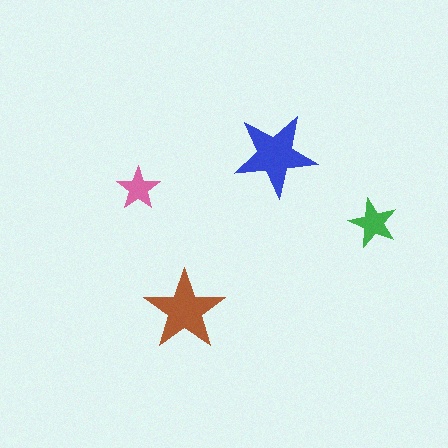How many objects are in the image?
There are 4 objects in the image.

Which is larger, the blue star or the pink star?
The blue one.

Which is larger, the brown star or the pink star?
The brown one.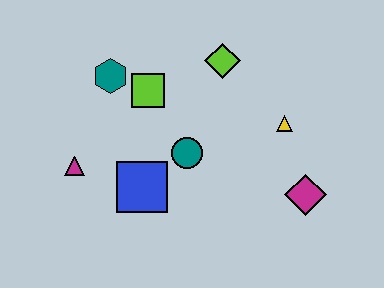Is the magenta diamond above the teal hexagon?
No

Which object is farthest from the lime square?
The magenta diamond is farthest from the lime square.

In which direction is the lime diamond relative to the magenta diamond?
The lime diamond is above the magenta diamond.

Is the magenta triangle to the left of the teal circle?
Yes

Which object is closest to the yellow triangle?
The magenta diamond is closest to the yellow triangle.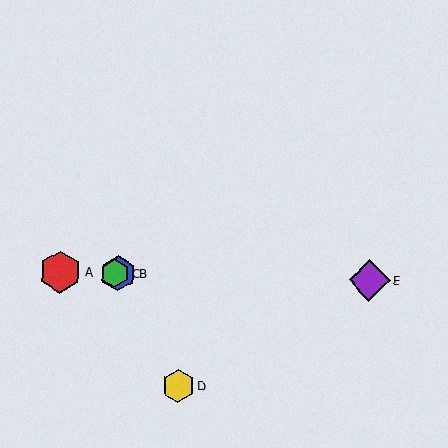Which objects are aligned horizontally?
Objects A, B, C, E are aligned horizontally.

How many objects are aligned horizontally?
4 objects (A, B, C, E) are aligned horizontally.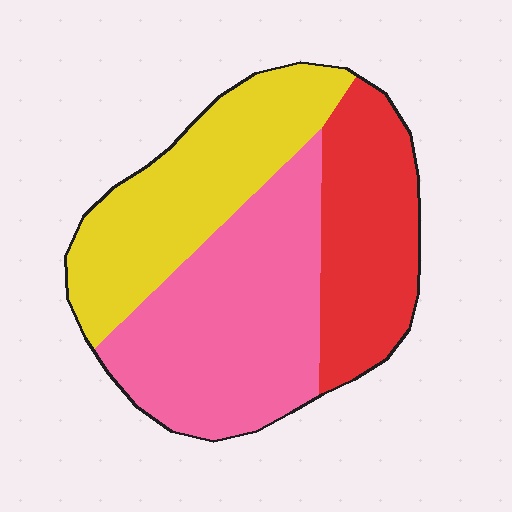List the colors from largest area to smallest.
From largest to smallest: pink, yellow, red.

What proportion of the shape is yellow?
Yellow takes up about one third (1/3) of the shape.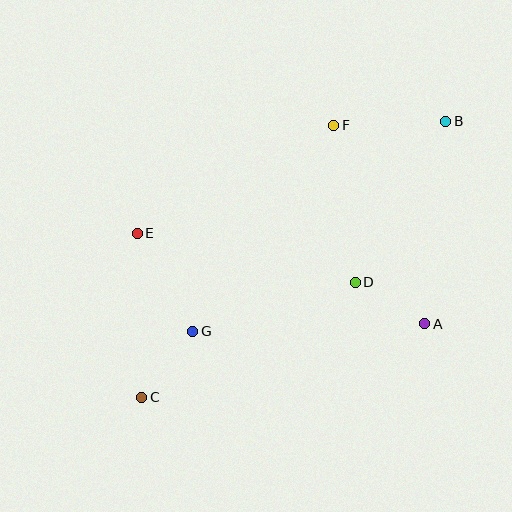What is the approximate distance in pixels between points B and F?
The distance between B and F is approximately 112 pixels.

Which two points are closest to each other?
Points A and D are closest to each other.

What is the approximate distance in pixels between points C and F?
The distance between C and F is approximately 333 pixels.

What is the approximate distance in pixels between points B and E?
The distance between B and E is approximately 328 pixels.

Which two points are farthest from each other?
Points B and C are farthest from each other.